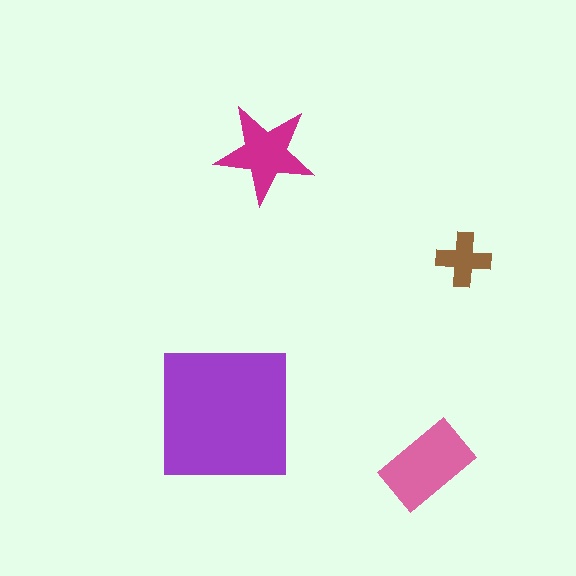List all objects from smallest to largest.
The brown cross, the magenta star, the pink rectangle, the purple square.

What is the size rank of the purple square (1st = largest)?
1st.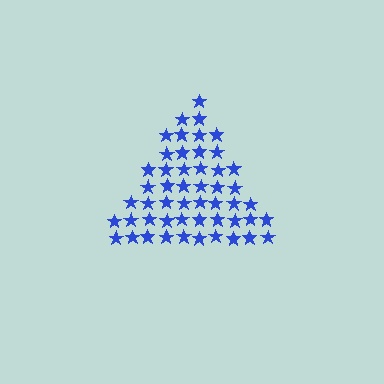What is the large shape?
The large shape is a triangle.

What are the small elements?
The small elements are stars.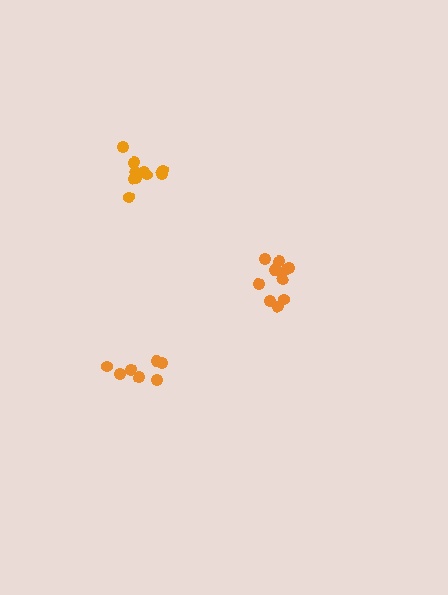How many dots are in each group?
Group 1: 11 dots, Group 2: 7 dots, Group 3: 10 dots (28 total).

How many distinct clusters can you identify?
There are 3 distinct clusters.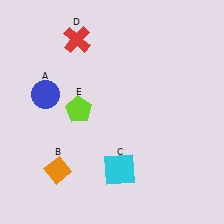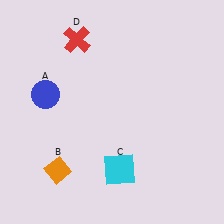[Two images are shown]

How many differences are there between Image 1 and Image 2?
There is 1 difference between the two images.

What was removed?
The lime pentagon (E) was removed in Image 2.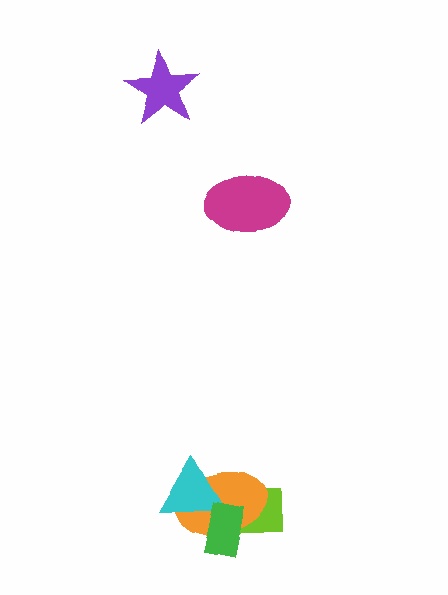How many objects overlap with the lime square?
2 objects overlap with the lime square.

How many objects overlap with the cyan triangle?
2 objects overlap with the cyan triangle.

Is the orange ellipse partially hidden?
Yes, it is partially covered by another shape.